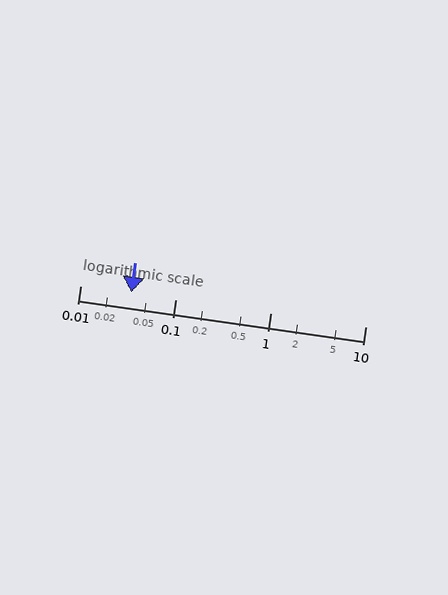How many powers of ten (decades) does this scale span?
The scale spans 3 decades, from 0.01 to 10.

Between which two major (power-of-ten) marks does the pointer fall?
The pointer is between 0.01 and 0.1.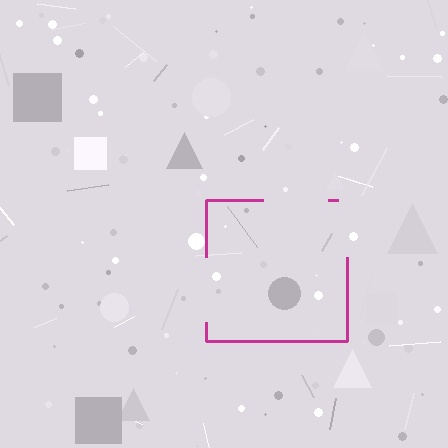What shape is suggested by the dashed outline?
The dashed outline suggests a square.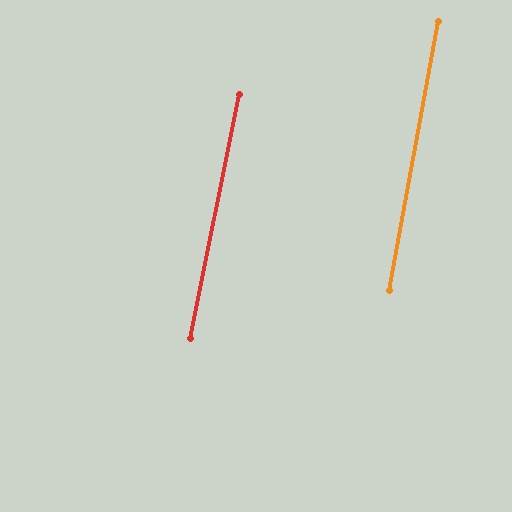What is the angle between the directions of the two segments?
Approximately 1 degree.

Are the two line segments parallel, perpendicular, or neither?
Parallel — their directions differ by only 1.1°.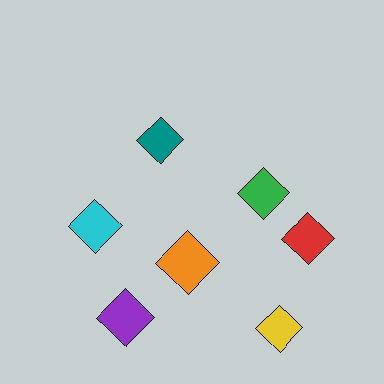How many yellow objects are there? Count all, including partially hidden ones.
There is 1 yellow object.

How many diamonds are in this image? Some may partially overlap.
There are 7 diamonds.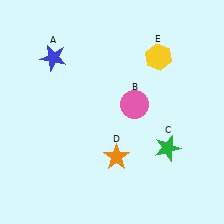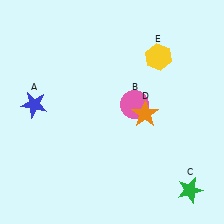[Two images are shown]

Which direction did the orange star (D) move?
The orange star (D) moved up.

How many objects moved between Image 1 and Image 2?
3 objects moved between the two images.